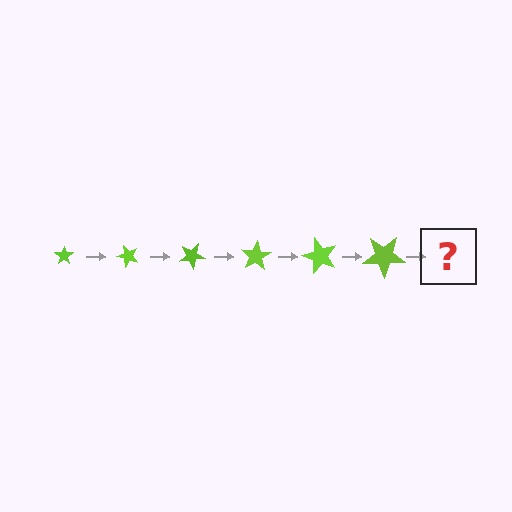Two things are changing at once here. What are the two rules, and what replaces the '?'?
The two rules are that the star grows larger each step and it rotates 50 degrees each step. The '?' should be a star, larger than the previous one and rotated 300 degrees from the start.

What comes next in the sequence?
The next element should be a star, larger than the previous one and rotated 300 degrees from the start.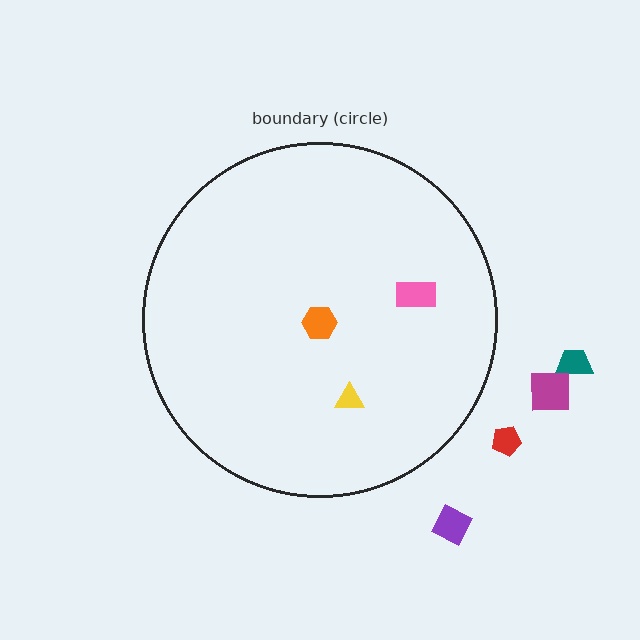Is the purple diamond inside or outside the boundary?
Outside.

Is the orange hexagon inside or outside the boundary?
Inside.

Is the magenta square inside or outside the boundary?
Outside.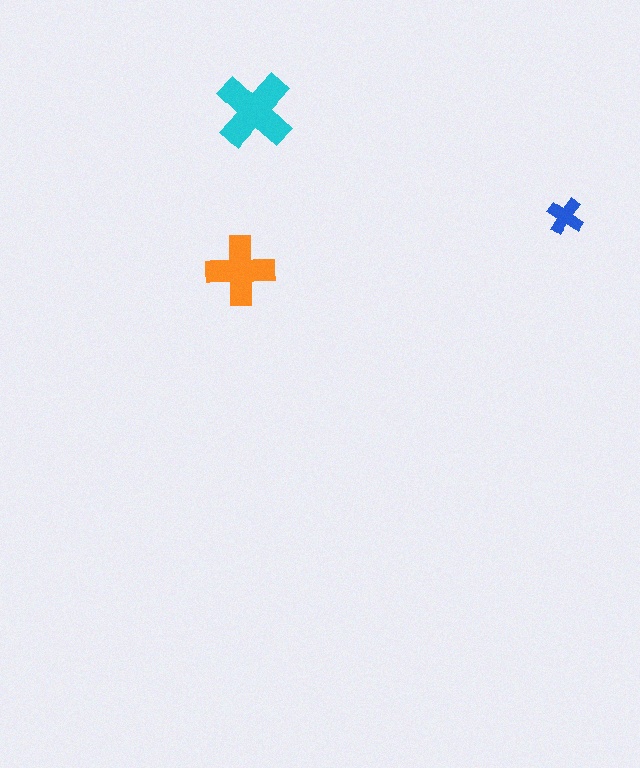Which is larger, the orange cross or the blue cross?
The orange one.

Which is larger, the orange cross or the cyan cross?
The cyan one.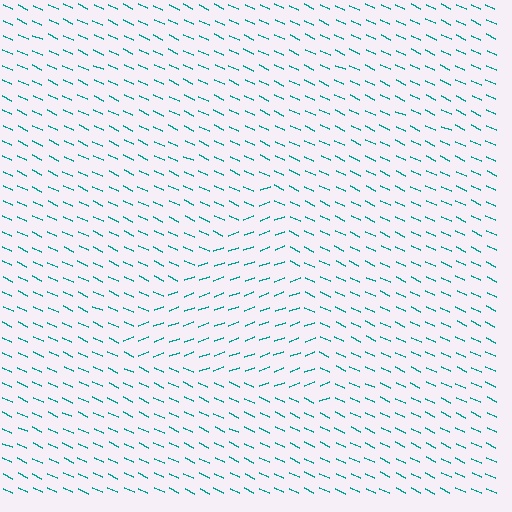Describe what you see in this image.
The image is filled with small teal line segments. A triangle region in the image has lines oriented differently from the surrounding lines, creating a visible texture boundary.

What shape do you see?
I see a triangle.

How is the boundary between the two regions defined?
The boundary is defined purely by a change in line orientation (approximately 45 degrees difference). All lines are the same color and thickness.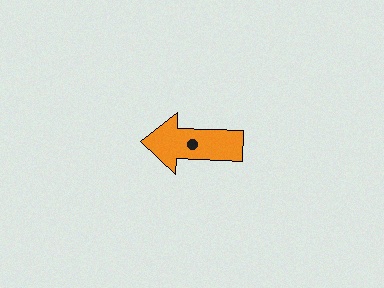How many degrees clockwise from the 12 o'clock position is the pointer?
Approximately 272 degrees.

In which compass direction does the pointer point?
West.